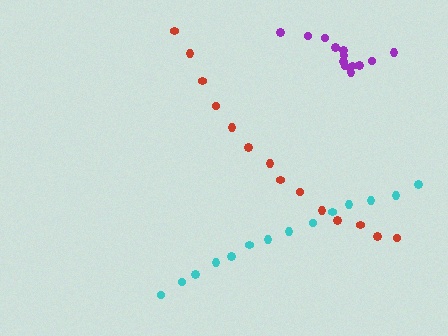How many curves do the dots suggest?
There are 3 distinct paths.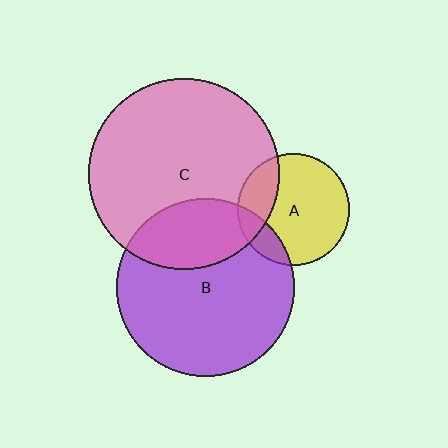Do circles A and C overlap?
Yes.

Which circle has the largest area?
Circle C (pink).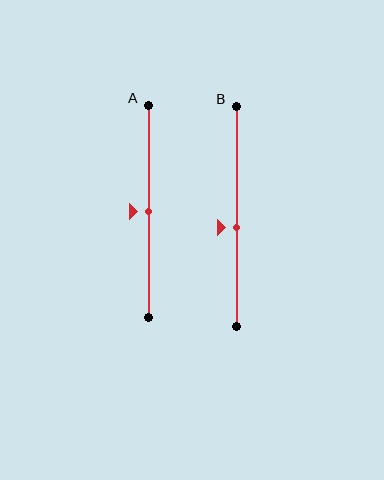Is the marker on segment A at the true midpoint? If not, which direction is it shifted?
Yes, the marker on segment A is at the true midpoint.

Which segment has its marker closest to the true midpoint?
Segment A has its marker closest to the true midpoint.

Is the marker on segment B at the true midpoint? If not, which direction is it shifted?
No, the marker on segment B is shifted downward by about 5% of the segment length.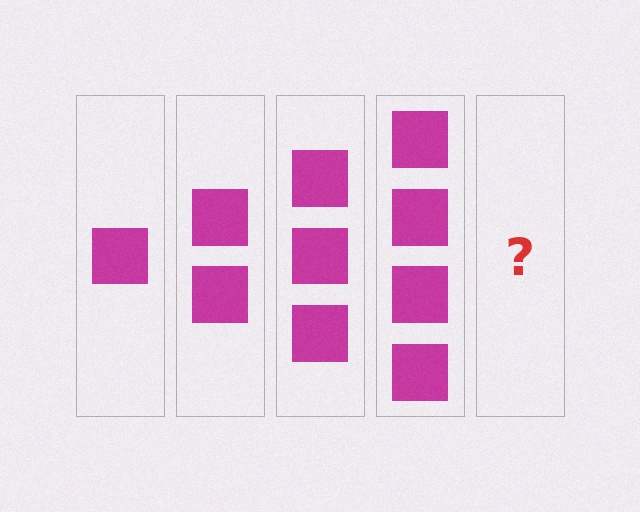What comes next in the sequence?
The next element should be 5 squares.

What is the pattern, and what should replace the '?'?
The pattern is that each step adds one more square. The '?' should be 5 squares.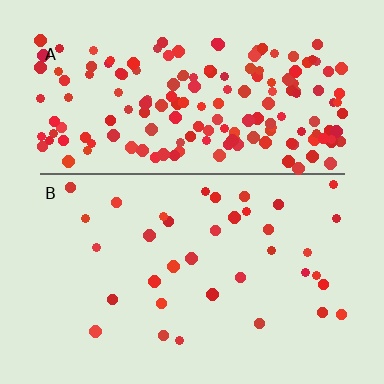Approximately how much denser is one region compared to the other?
Approximately 4.8× — region A over region B.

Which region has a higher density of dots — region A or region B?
A (the top).